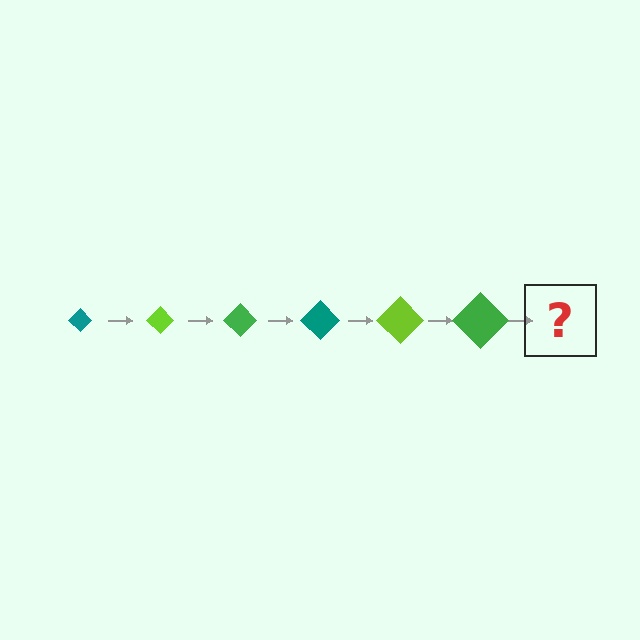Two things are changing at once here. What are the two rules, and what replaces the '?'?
The two rules are that the diamond grows larger each step and the color cycles through teal, lime, and green. The '?' should be a teal diamond, larger than the previous one.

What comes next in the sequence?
The next element should be a teal diamond, larger than the previous one.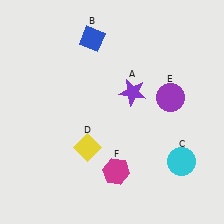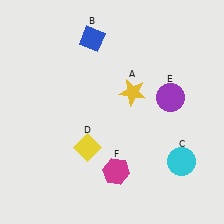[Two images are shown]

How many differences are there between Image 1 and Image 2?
There is 1 difference between the two images.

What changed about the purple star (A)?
In Image 1, A is purple. In Image 2, it changed to yellow.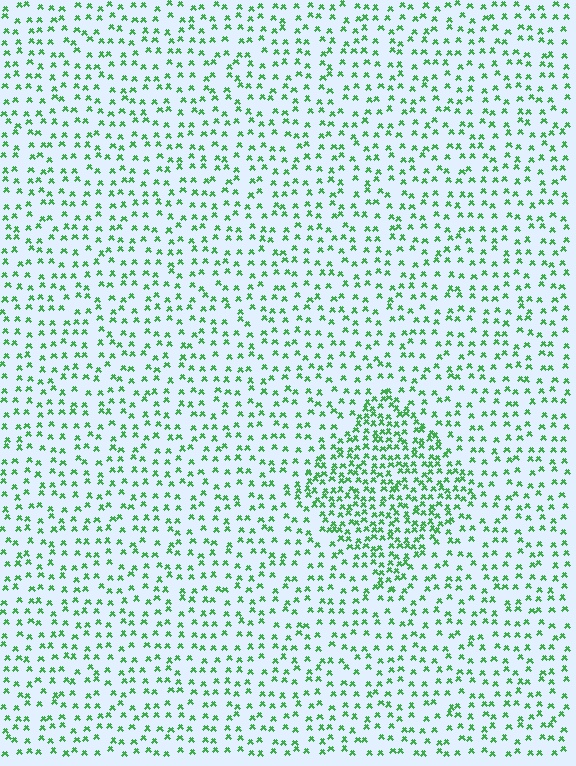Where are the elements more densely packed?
The elements are more densely packed inside the diamond boundary.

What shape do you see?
I see a diamond.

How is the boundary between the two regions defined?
The boundary is defined by a change in element density (approximately 2.0x ratio). All elements are the same color, size, and shape.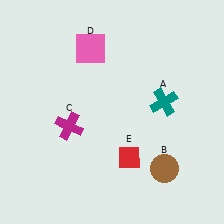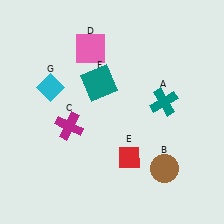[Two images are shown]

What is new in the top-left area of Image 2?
A teal square (F) was added in the top-left area of Image 2.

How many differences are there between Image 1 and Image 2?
There are 2 differences between the two images.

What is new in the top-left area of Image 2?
A cyan diamond (G) was added in the top-left area of Image 2.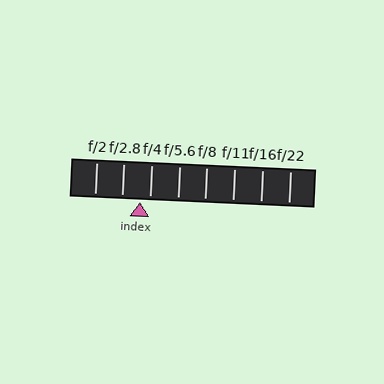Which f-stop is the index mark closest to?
The index mark is closest to f/4.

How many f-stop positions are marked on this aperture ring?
There are 8 f-stop positions marked.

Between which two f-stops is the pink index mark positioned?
The index mark is between f/2.8 and f/4.